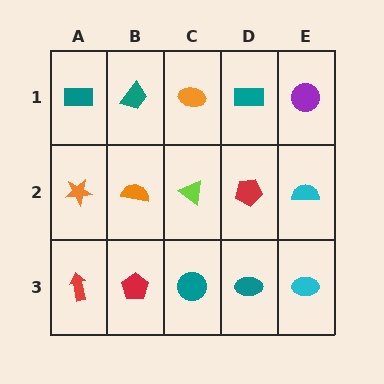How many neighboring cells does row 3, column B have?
3.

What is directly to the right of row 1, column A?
A teal trapezoid.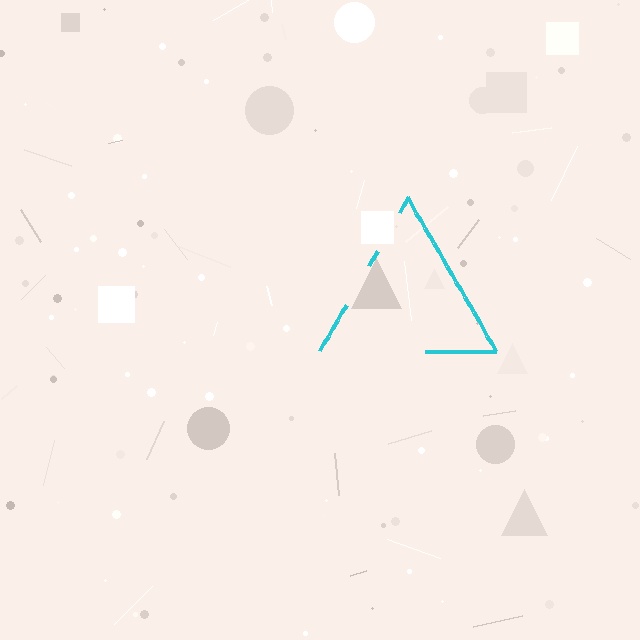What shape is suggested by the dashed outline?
The dashed outline suggests a triangle.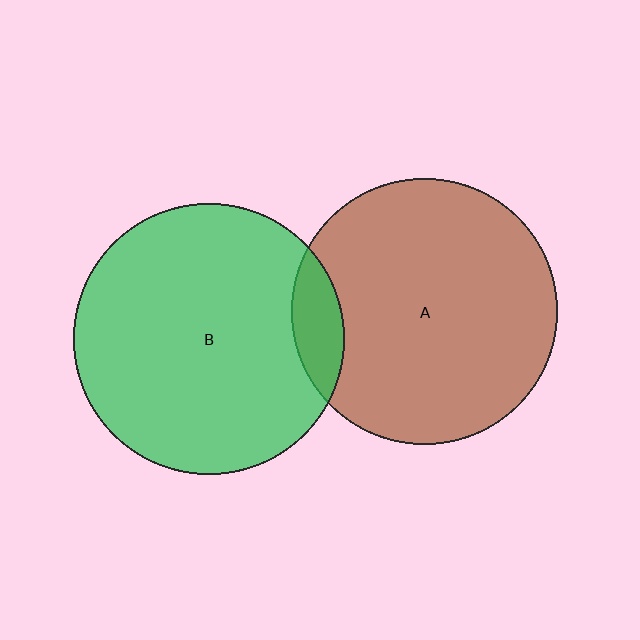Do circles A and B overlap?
Yes.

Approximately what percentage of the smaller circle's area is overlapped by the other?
Approximately 10%.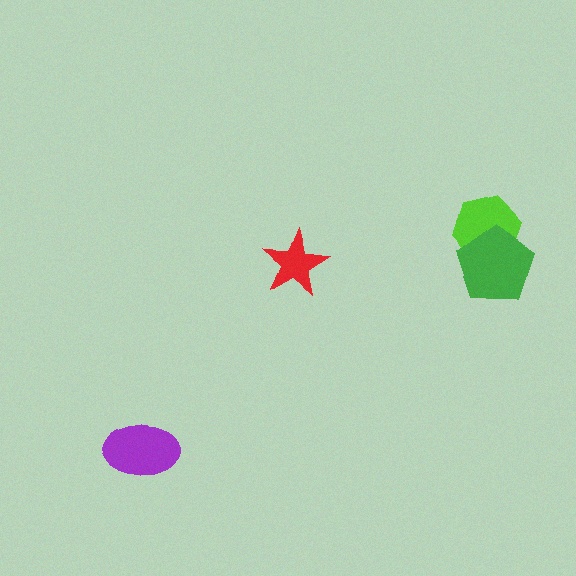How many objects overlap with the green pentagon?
1 object overlaps with the green pentagon.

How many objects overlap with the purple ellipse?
0 objects overlap with the purple ellipse.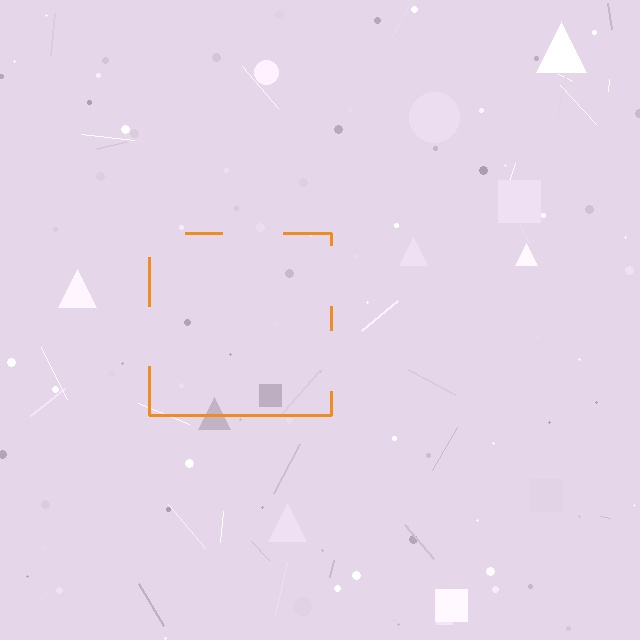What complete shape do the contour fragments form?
The contour fragments form a square.